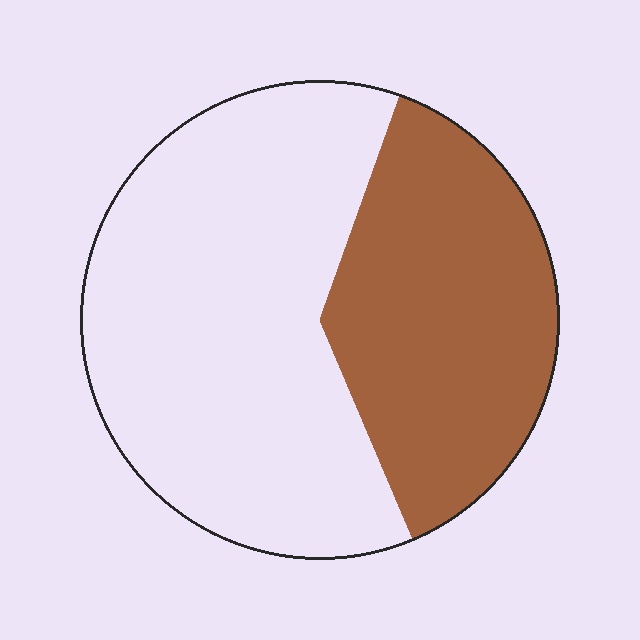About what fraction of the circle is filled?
About three eighths (3/8).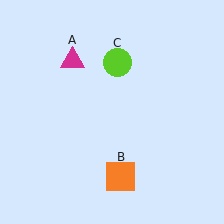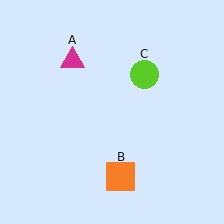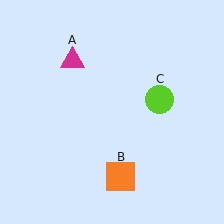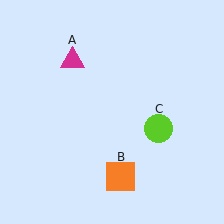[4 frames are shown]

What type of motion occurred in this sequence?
The lime circle (object C) rotated clockwise around the center of the scene.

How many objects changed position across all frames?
1 object changed position: lime circle (object C).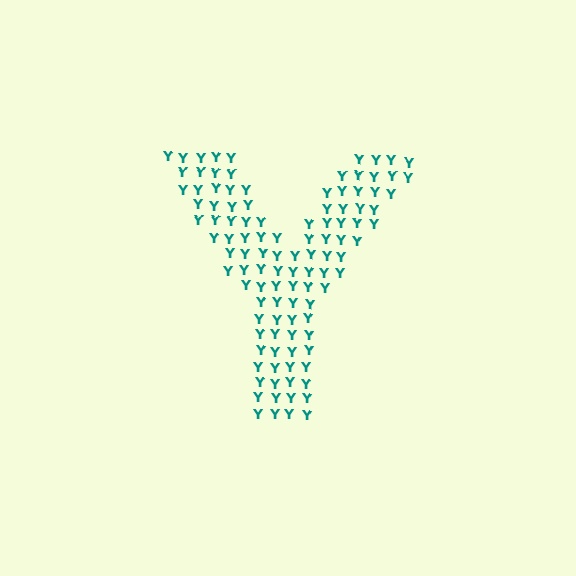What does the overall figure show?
The overall figure shows the letter Y.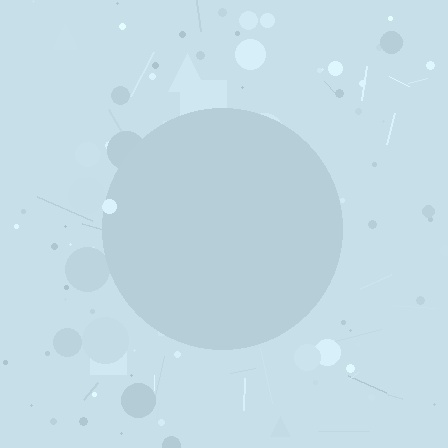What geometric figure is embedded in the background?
A circle is embedded in the background.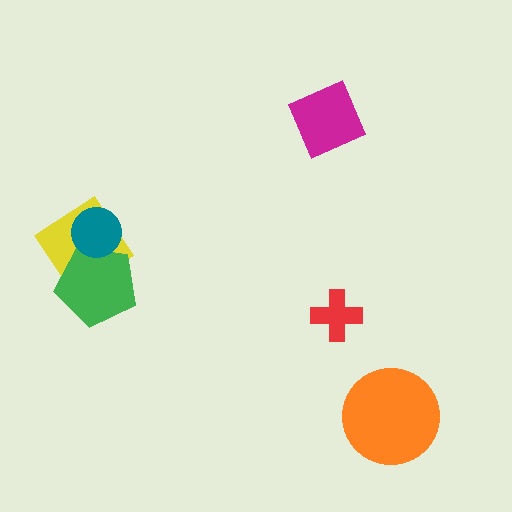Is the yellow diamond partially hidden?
Yes, it is partially covered by another shape.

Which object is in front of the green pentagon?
The teal circle is in front of the green pentagon.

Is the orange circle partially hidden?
No, no other shape covers it.